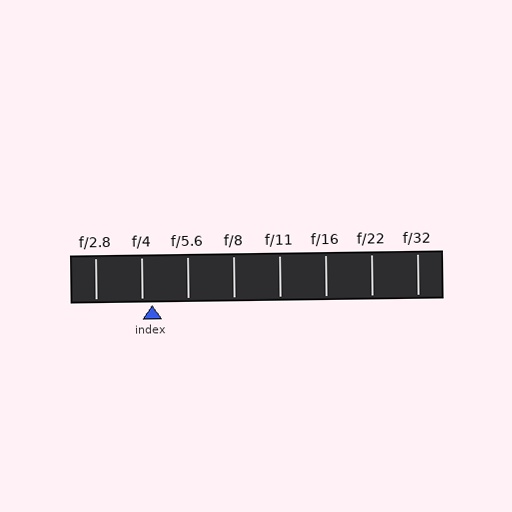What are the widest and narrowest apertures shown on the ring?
The widest aperture shown is f/2.8 and the narrowest is f/32.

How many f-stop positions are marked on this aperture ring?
There are 8 f-stop positions marked.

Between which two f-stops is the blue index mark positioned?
The index mark is between f/4 and f/5.6.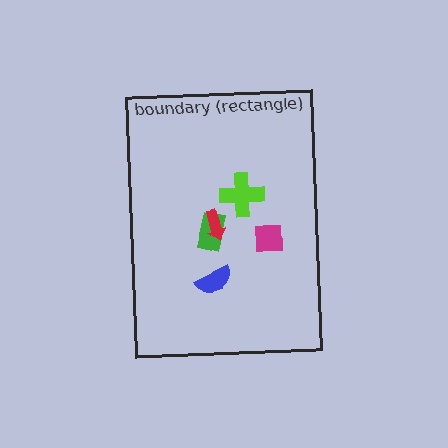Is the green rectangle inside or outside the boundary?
Inside.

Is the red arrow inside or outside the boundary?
Inside.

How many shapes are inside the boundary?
5 inside, 0 outside.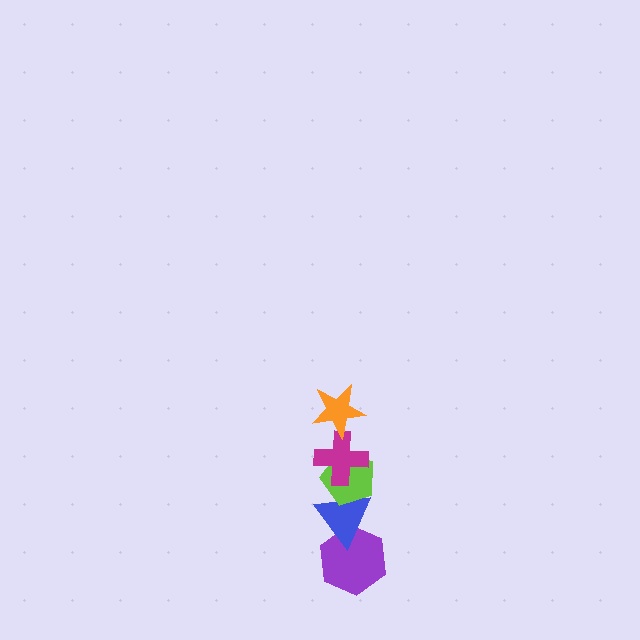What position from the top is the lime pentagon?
The lime pentagon is 3rd from the top.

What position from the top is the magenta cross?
The magenta cross is 2nd from the top.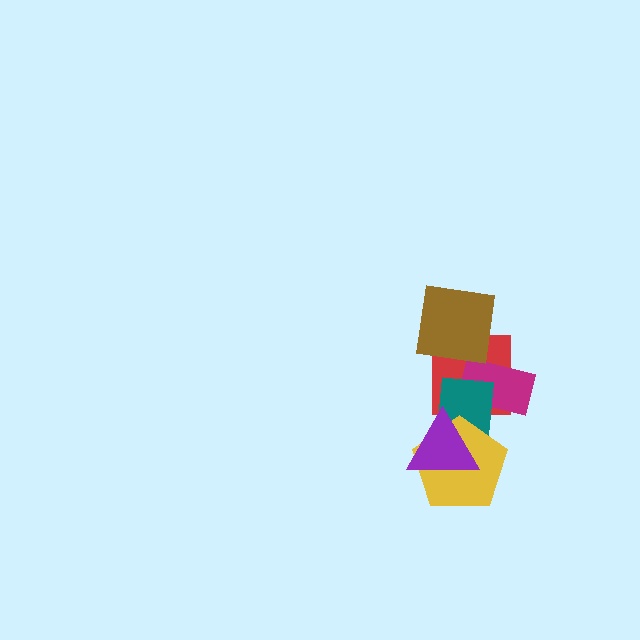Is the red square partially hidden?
Yes, it is partially covered by another shape.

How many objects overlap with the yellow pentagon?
2 objects overlap with the yellow pentagon.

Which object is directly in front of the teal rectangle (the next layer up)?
The yellow pentagon is directly in front of the teal rectangle.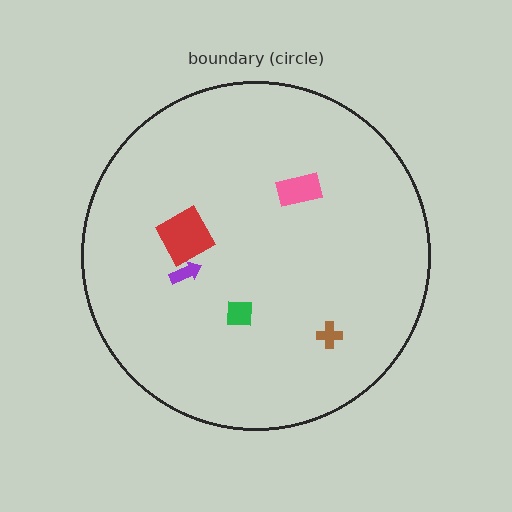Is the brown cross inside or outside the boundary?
Inside.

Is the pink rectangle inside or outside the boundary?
Inside.